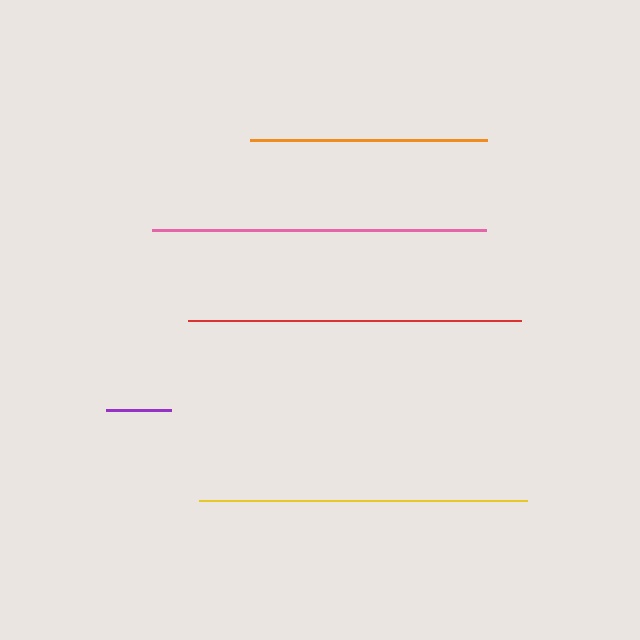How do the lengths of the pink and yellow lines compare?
The pink and yellow lines are approximately the same length.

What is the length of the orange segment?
The orange segment is approximately 237 pixels long.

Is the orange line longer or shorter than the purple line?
The orange line is longer than the purple line.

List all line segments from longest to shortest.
From longest to shortest: pink, red, yellow, orange, purple.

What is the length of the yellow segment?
The yellow segment is approximately 328 pixels long.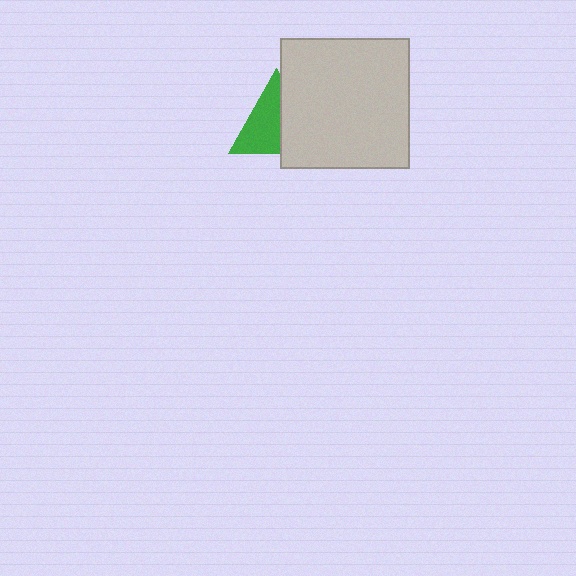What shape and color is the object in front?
The object in front is a light gray square.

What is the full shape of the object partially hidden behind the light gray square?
The partially hidden object is a green triangle.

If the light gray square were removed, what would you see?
You would see the complete green triangle.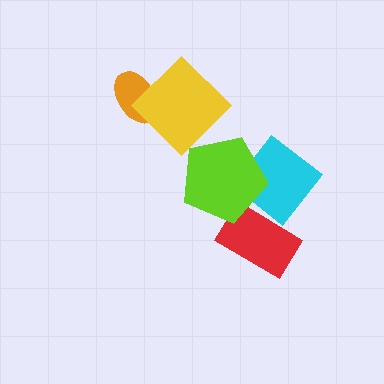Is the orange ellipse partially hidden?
Yes, it is partially covered by another shape.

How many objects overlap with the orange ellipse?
1 object overlaps with the orange ellipse.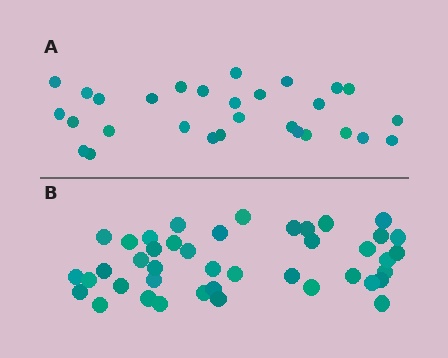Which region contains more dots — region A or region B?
Region B (the bottom region) has more dots.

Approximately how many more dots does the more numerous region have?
Region B has approximately 15 more dots than region A.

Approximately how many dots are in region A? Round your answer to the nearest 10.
About 30 dots. (The exact count is 29, which rounds to 30.)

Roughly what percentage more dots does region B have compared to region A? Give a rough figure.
About 45% more.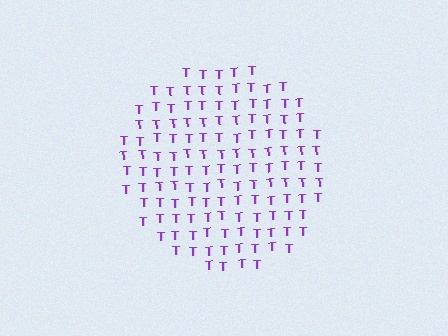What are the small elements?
The small elements are letter T's.